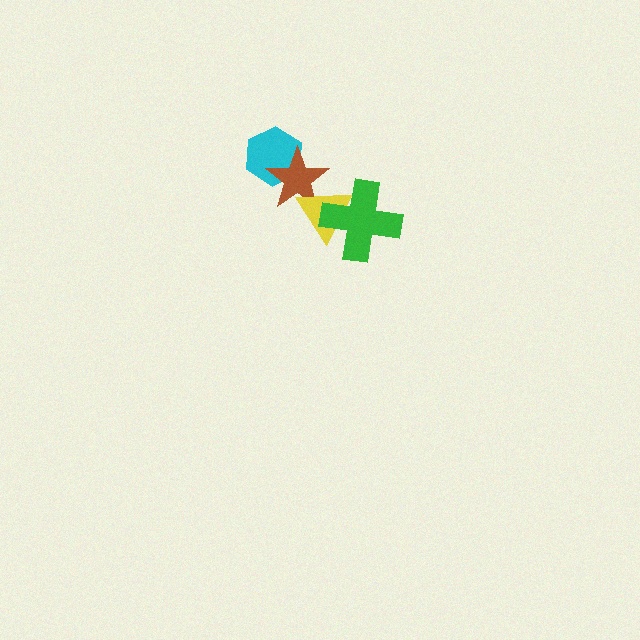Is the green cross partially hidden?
No, no other shape covers it.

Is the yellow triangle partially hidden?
Yes, it is partially covered by another shape.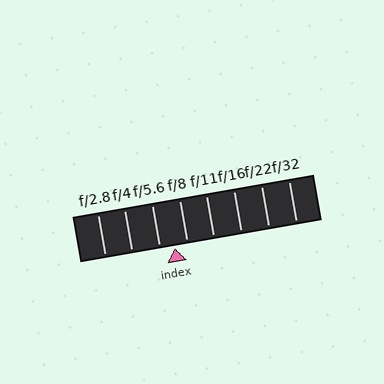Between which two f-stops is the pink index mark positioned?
The index mark is between f/5.6 and f/8.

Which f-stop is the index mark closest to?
The index mark is closest to f/8.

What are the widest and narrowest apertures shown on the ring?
The widest aperture shown is f/2.8 and the narrowest is f/32.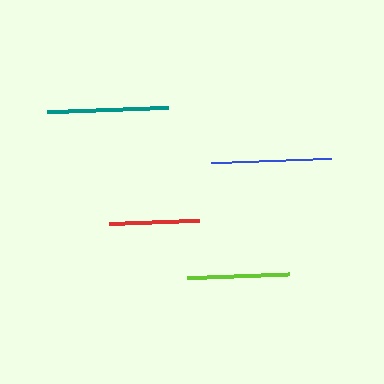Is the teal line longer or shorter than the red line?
The teal line is longer than the red line.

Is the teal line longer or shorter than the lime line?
The teal line is longer than the lime line.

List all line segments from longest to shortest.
From longest to shortest: teal, blue, lime, red.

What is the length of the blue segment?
The blue segment is approximately 120 pixels long.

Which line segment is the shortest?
The red line is the shortest at approximately 89 pixels.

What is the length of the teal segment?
The teal segment is approximately 120 pixels long.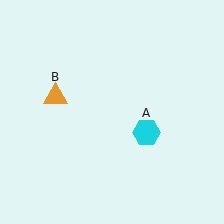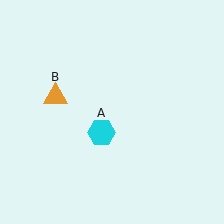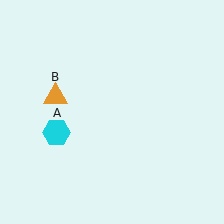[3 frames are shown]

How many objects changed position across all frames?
1 object changed position: cyan hexagon (object A).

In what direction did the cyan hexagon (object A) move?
The cyan hexagon (object A) moved left.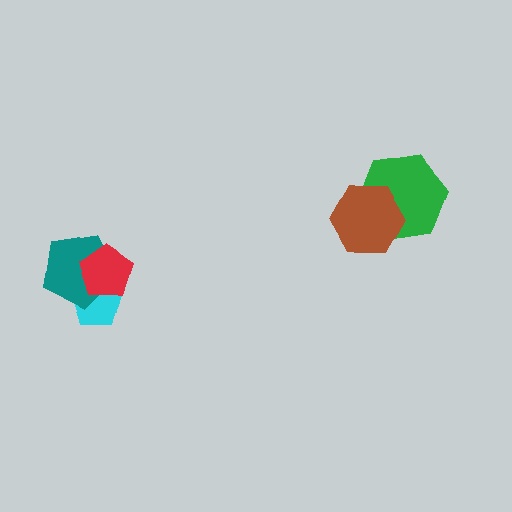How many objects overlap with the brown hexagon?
1 object overlaps with the brown hexagon.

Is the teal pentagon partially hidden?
Yes, it is partially covered by another shape.